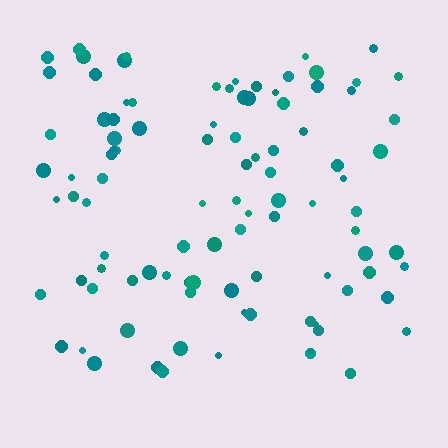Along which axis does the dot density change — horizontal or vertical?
Vertical.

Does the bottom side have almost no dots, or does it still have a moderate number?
Still a moderate number, just noticeably fewer than the top.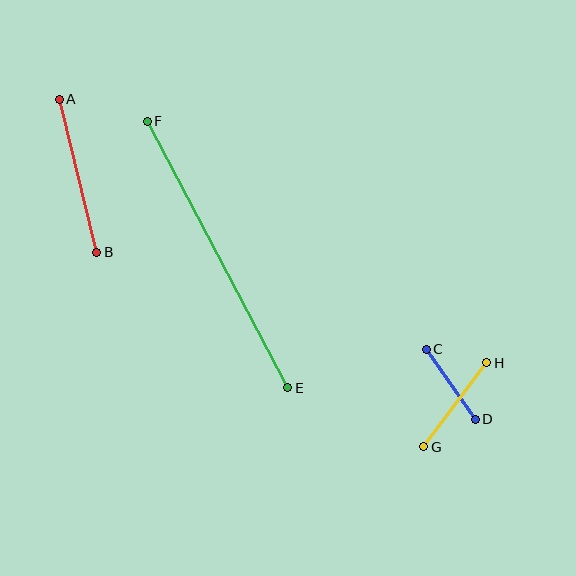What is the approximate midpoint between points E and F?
The midpoint is at approximately (217, 255) pixels.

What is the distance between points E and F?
The distance is approximately 301 pixels.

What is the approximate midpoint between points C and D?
The midpoint is at approximately (451, 384) pixels.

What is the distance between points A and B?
The distance is approximately 158 pixels.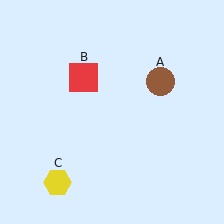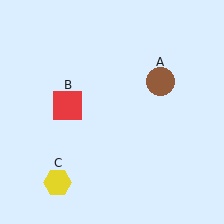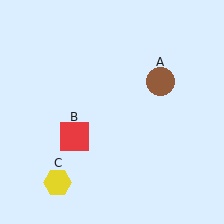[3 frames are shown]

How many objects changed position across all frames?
1 object changed position: red square (object B).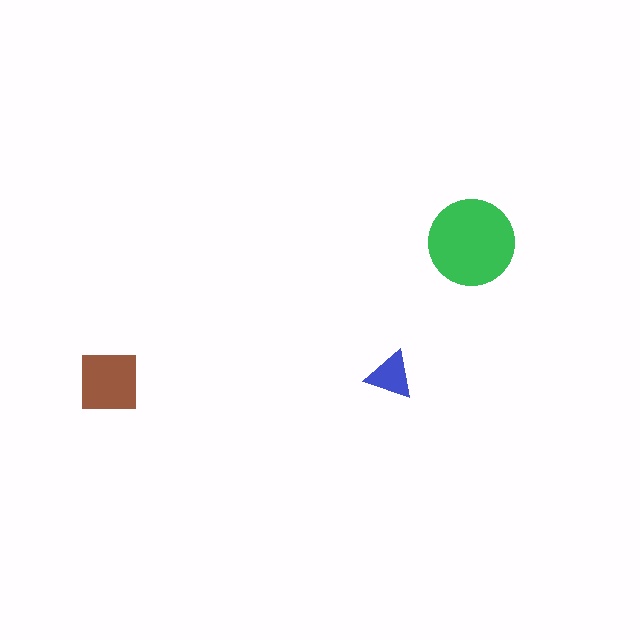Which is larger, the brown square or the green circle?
The green circle.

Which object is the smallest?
The blue triangle.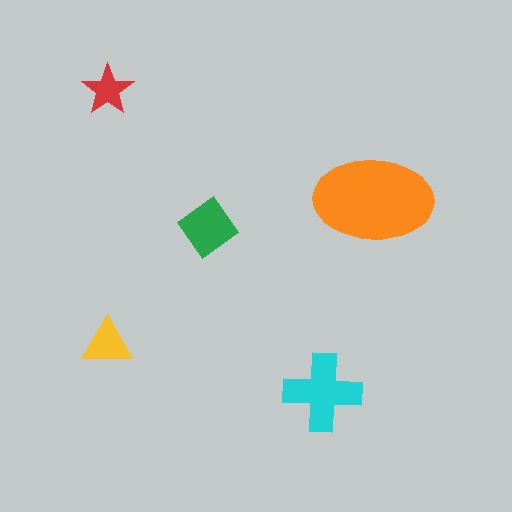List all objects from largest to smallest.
The orange ellipse, the cyan cross, the green diamond, the yellow triangle, the red star.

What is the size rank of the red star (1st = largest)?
5th.